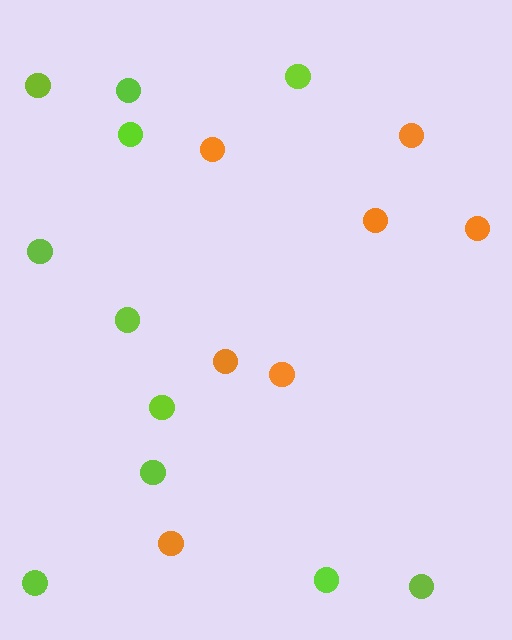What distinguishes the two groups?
There are 2 groups: one group of lime circles (11) and one group of orange circles (7).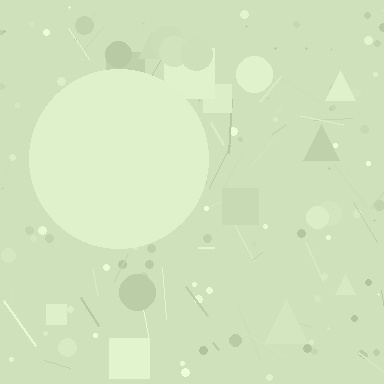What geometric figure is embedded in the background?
A circle is embedded in the background.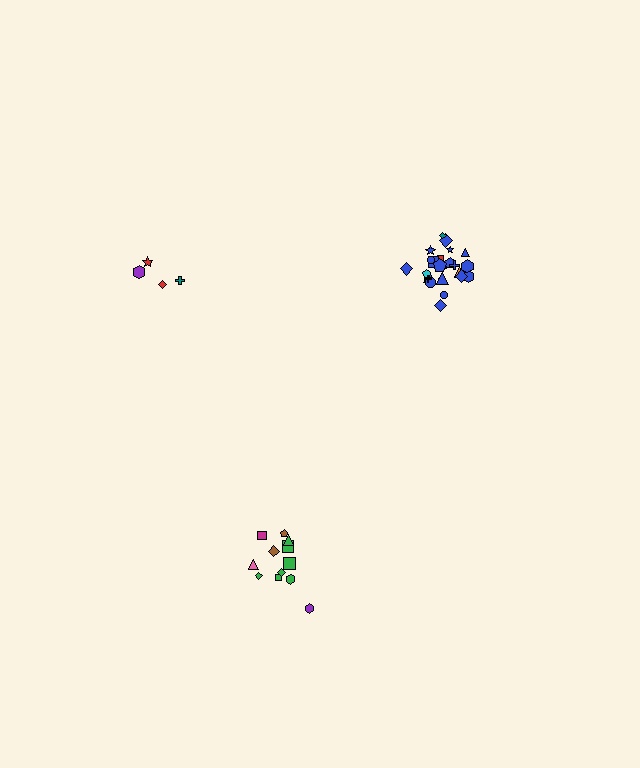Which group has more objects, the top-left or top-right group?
The top-right group.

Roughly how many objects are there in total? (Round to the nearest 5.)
Roughly 40 objects in total.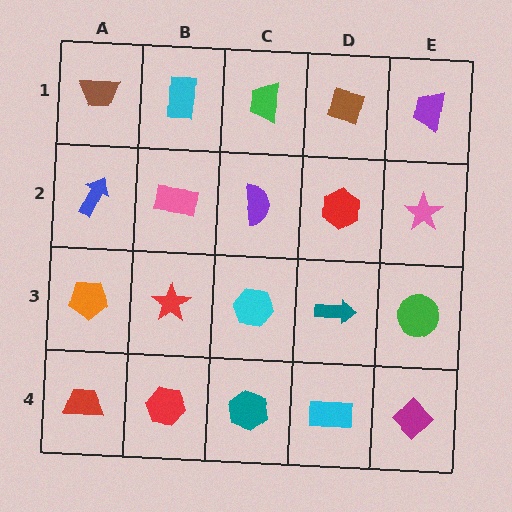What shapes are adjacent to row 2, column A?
A brown trapezoid (row 1, column A), an orange pentagon (row 3, column A), a pink rectangle (row 2, column B).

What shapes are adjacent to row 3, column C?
A purple semicircle (row 2, column C), a teal hexagon (row 4, column C), a red star (row 3, column B), a teal arrow (row 3, column D).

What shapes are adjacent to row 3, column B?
A pink rectangle (row 2, column B), a red hexagon (row 4, column B), an orange pentagon (row 3, column A), a cyan hexagon (row 3, column C).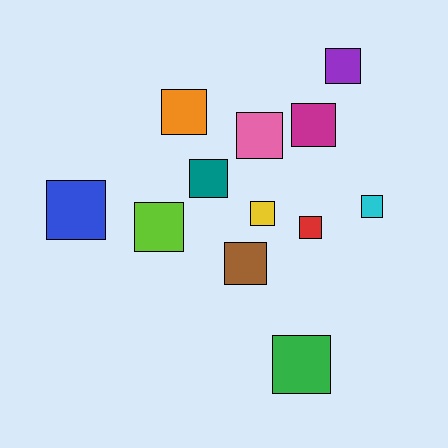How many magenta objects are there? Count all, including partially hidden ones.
There is 1 magenta object.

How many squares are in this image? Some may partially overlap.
There are 12 squares.